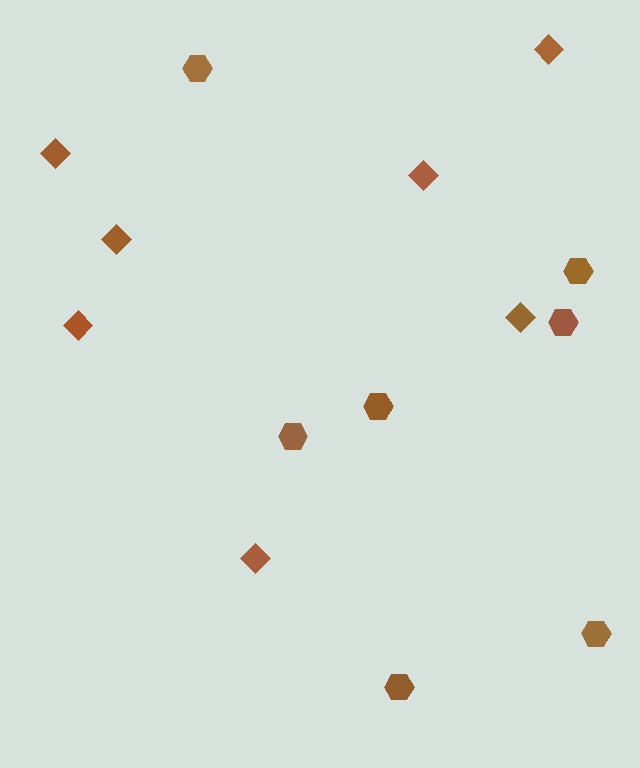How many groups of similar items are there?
There are 2 groups: one group of hexagons (7) and one group of diamonds (7).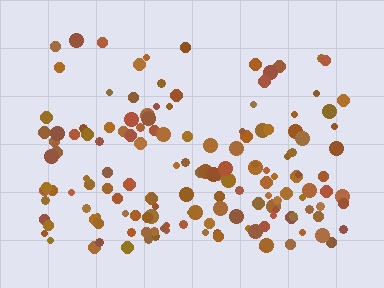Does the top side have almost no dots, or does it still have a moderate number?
Still a moderate number, just noticeably fewer than the bottom.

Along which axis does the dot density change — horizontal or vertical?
Vertical.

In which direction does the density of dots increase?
From top to bottom, with the bottom side densest.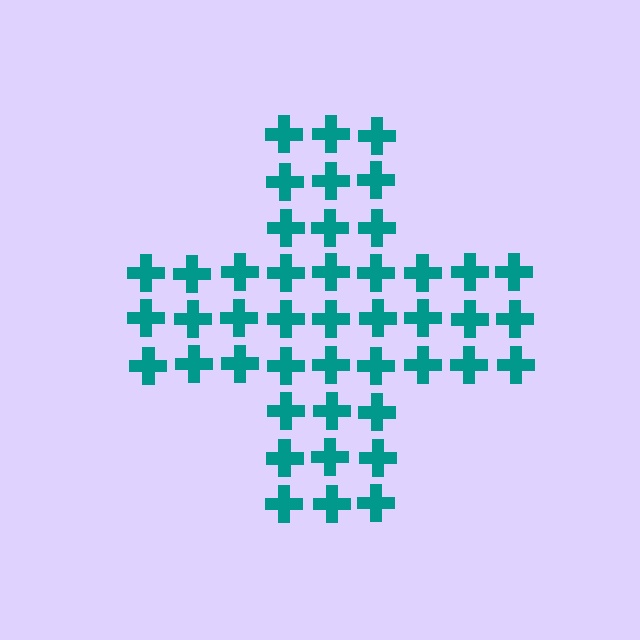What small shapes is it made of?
It is made of small crosses.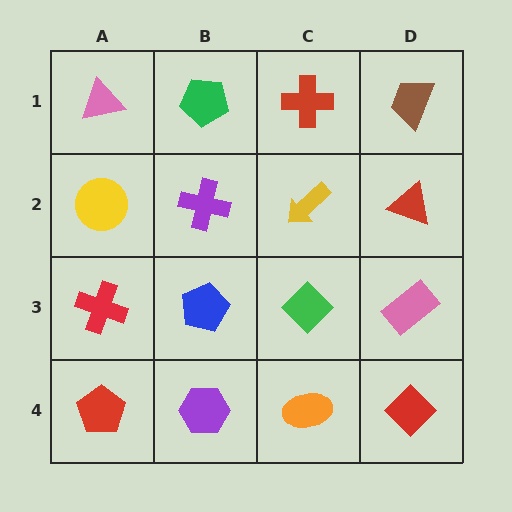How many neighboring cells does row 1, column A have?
2.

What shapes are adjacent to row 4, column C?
A green diamond (row 3, column C), a purple hexagon (row 4, column B), a red diamond (row 4, column D).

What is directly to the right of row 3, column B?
A green diamond.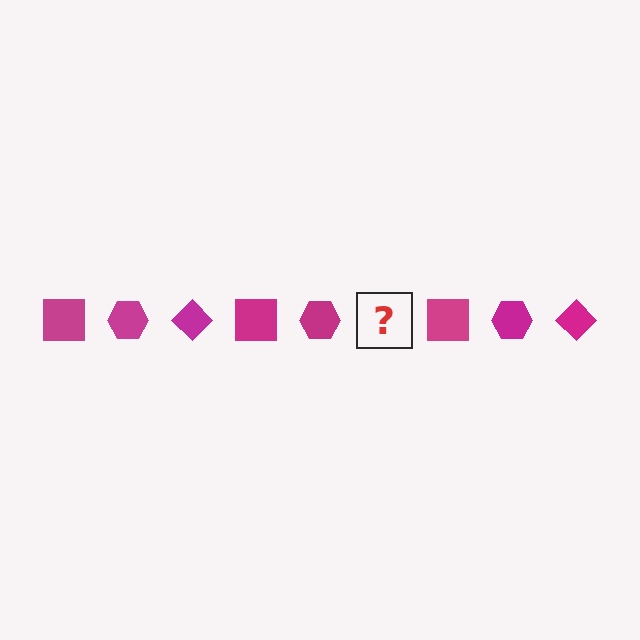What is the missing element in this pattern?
The missing element is a magenta diamond.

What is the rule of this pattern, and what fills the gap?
The rule is that the pattern cycles through square, hexagon, diamond shapes in magenta. The gap should be filled with a magenta diamond.